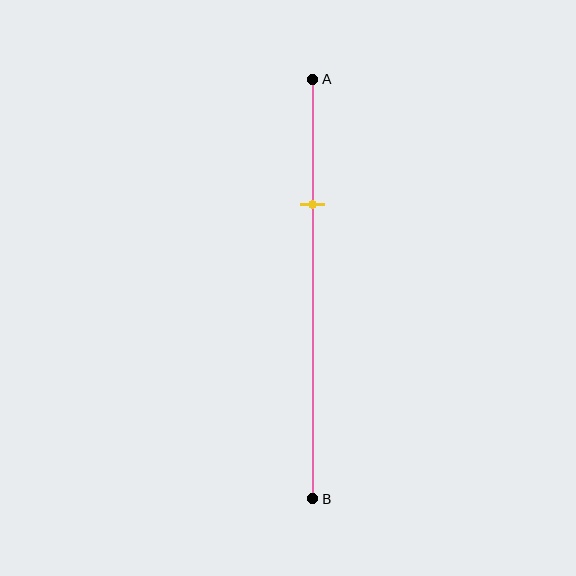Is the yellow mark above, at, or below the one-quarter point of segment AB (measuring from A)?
The yellow mark is below the one-quarter point of segment AB.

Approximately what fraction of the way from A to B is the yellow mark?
The yellow mark is approximately 30% of the way from A to B.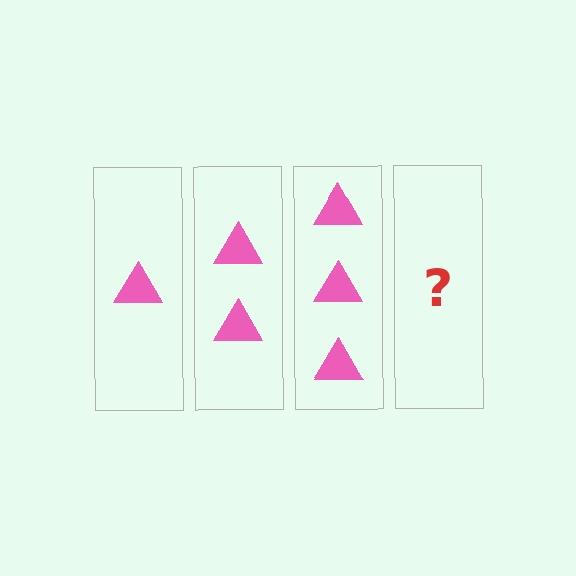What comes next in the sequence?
The next element should be 4 triangles.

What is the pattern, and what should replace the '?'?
The pattern is that each step adds one more triangle. The '?' should be 4 triangles.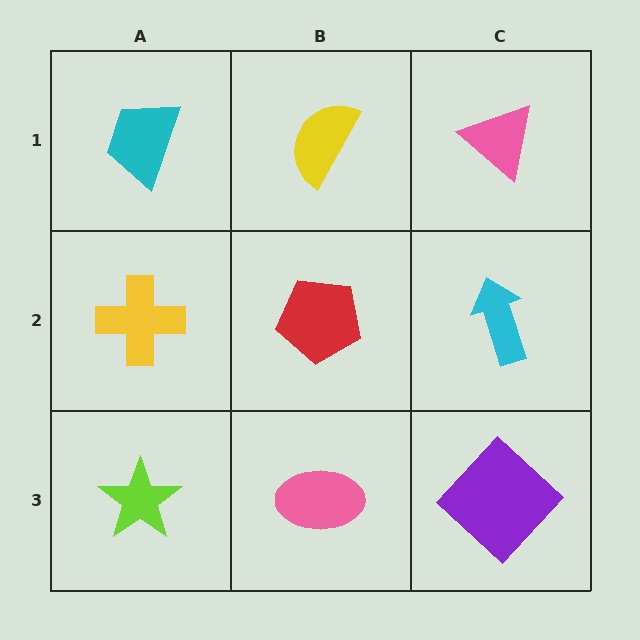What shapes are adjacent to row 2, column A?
A cyan trapezoid (row 1, column A), a lime star (row 3, column A), a red pentagon (row 2, column B).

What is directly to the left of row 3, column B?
A lime star.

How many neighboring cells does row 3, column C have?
2.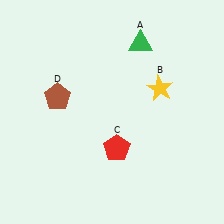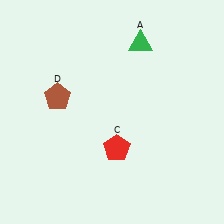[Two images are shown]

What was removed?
The yellow star (B) was removed in Image 2.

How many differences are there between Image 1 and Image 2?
There is 1 difference between the two images.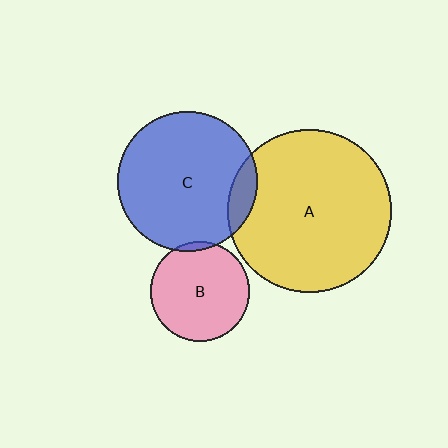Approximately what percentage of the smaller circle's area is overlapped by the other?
Approximately 5%.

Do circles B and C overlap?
Yes.